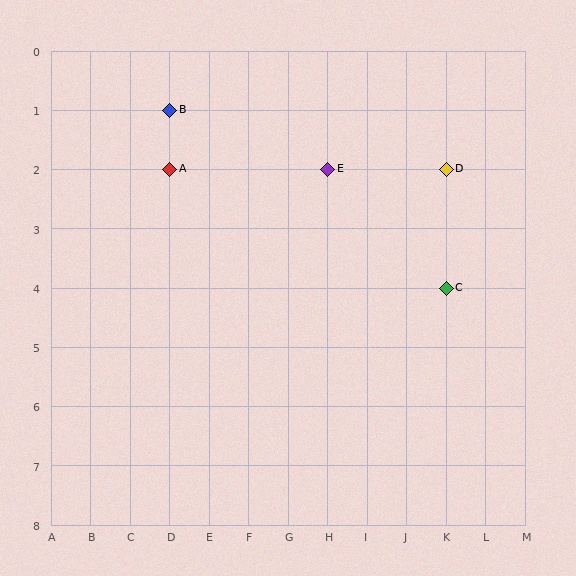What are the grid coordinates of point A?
Point A is at grid coordinates (D, 2).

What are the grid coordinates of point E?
Point E is at grid coordinates (H, 2).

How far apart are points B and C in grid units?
Points B and C are 7 columns and 3 rows apart (about 7.6 grid units diagonally).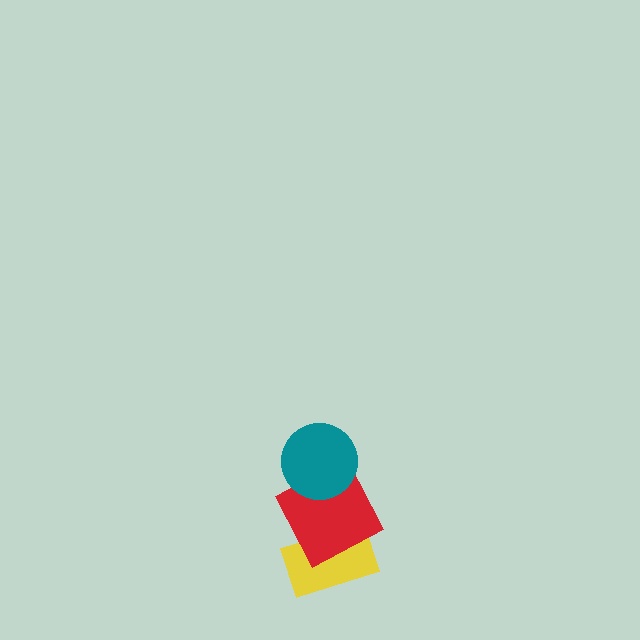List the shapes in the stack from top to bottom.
From top to bottom: the teal circle, the red square, the yellow rectangle.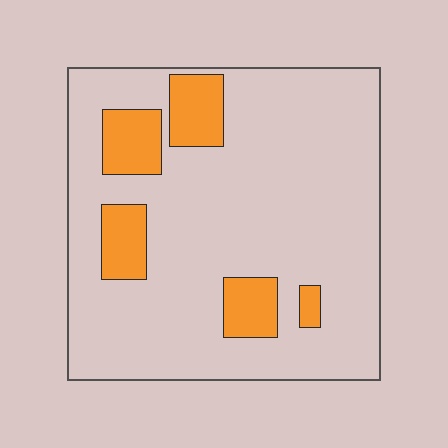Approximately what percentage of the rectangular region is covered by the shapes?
Approximately 15%.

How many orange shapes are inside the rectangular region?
5.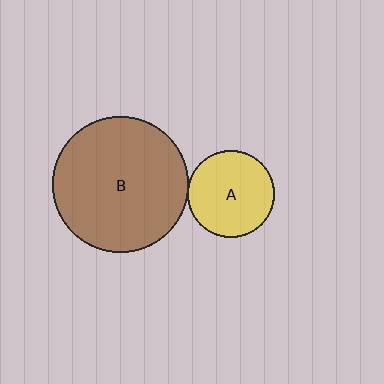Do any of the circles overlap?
No, none of the circles overlap.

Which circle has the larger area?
Circle B (brown).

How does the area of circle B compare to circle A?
Approximately 2.5 times.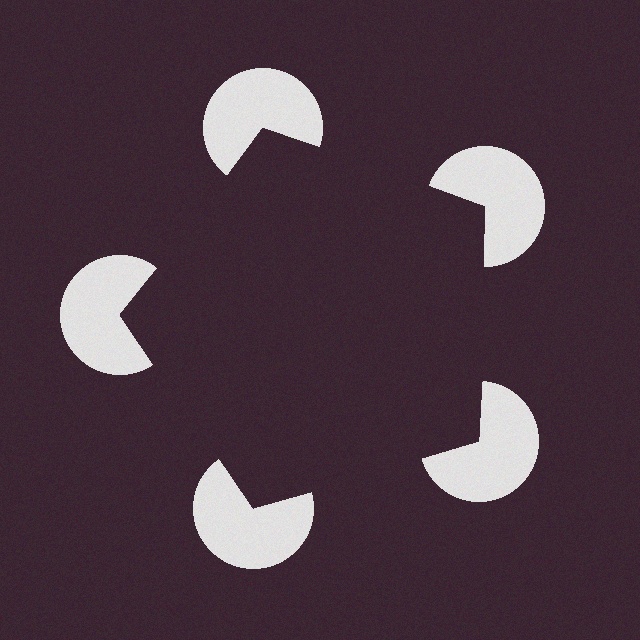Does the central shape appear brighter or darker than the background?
It typically appears slightly darker than the background, even though no actual brightness change is drawn.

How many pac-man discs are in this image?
There are 5 — one at each vertex of the illusory pentagon.